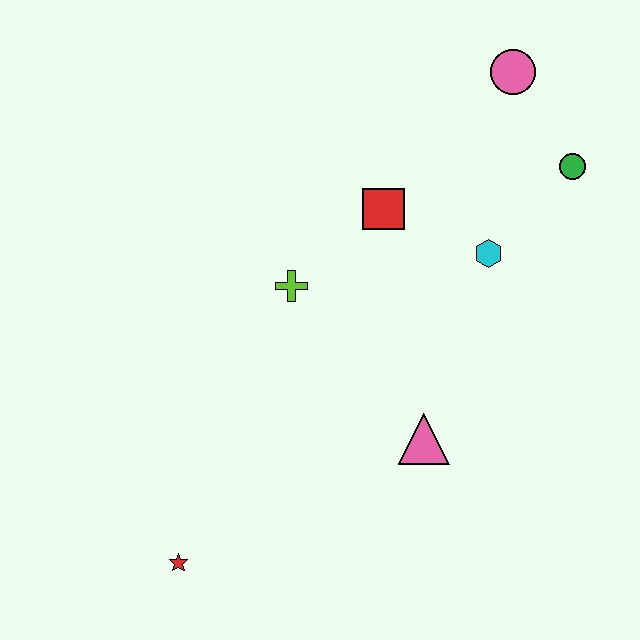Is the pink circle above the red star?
Yes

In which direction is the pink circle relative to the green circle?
The pink circle is above the green circle.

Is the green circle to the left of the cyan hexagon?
No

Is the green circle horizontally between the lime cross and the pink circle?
No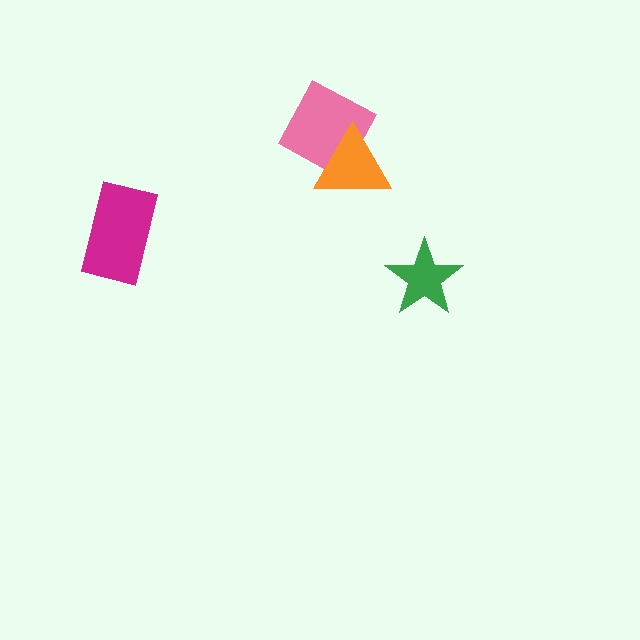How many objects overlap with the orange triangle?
1 object overlaps with the orange triangle.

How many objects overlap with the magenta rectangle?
0 objects overlap with the magenta rectangle.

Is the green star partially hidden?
No, no other shape covers it.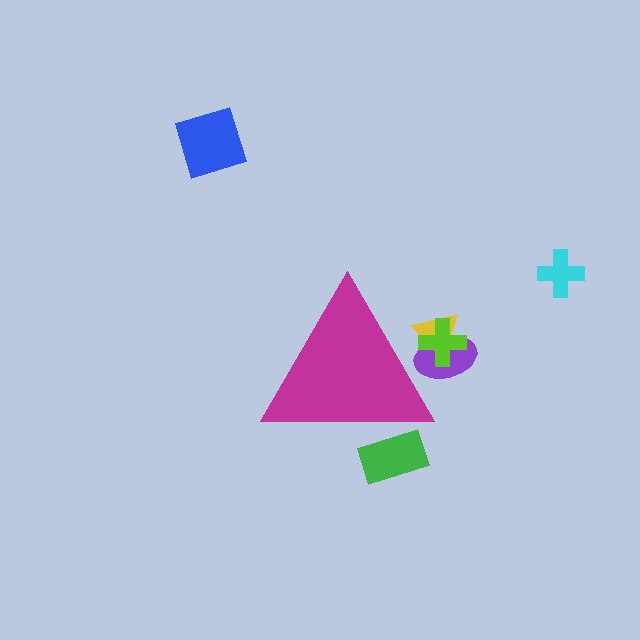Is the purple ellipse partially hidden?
Yes, the purple ellipse is partially hidden behind the magenta triangle.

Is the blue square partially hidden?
No, the blue square is fully visible.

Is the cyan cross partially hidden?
No, the cyan cross is fully visible.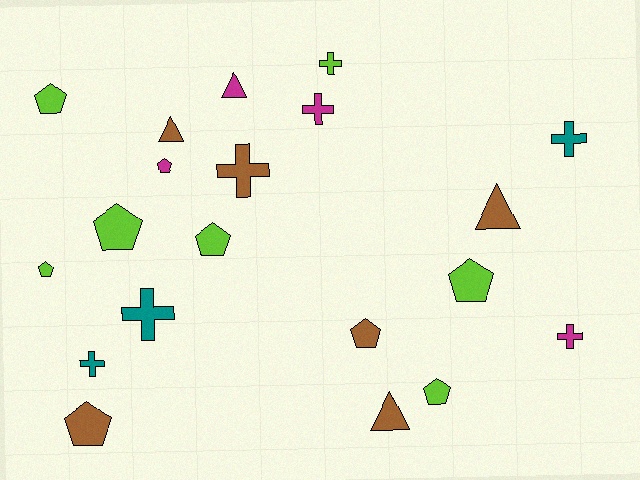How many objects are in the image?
There are 20 objects.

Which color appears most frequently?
Lime, with 7 objects.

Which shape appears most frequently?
Pentagon, with 9 objects.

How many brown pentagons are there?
There are 2 brown pentagons.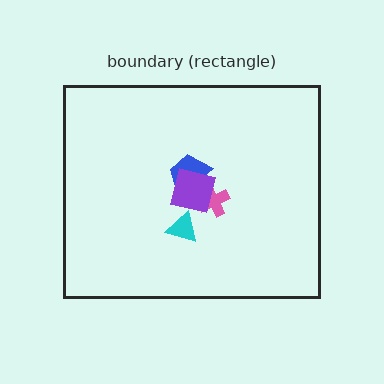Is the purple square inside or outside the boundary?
Inside.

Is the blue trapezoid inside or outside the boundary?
Inside.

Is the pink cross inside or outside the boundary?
Inside.